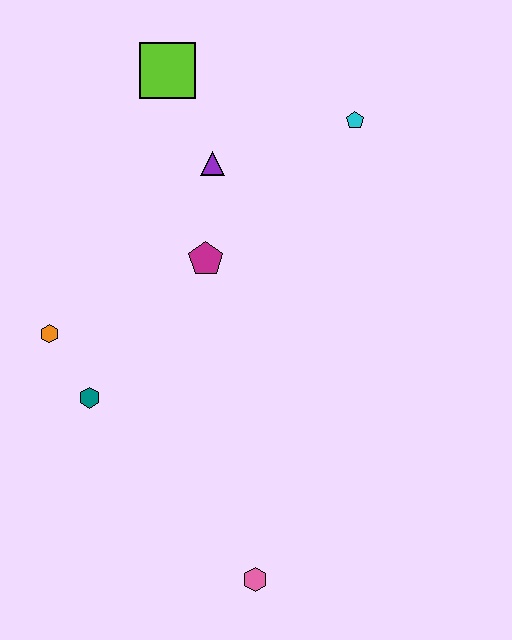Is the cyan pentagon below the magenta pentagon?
No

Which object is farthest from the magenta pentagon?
The pink hexagon is farthest from the magenta pentagon.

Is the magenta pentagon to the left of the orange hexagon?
No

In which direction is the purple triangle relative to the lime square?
The purple triangle is below the lime square.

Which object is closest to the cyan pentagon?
The purple triangle is closest to the cyan pentagon.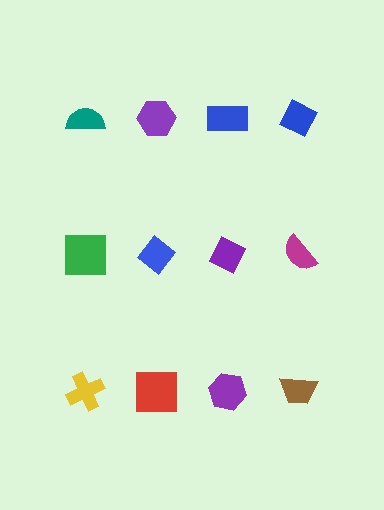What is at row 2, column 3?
A purple diamond.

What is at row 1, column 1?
A teal semicircle.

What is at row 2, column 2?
A blue diamond.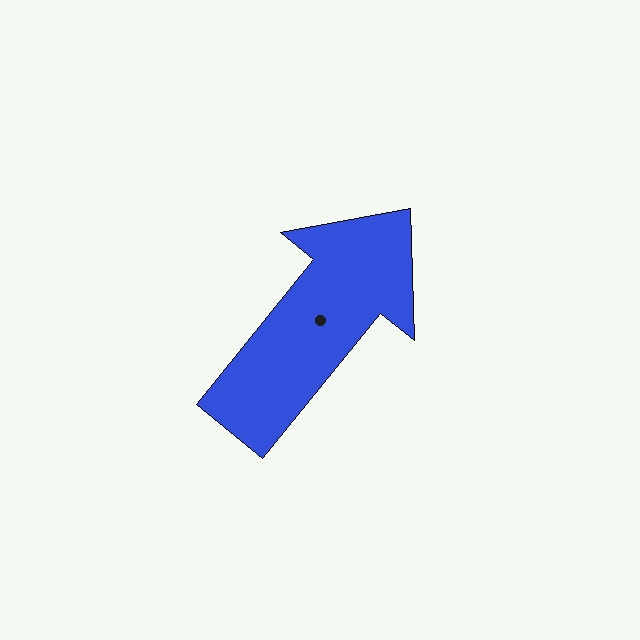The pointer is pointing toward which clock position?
Roughly 1 o'clock.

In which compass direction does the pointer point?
Northeast.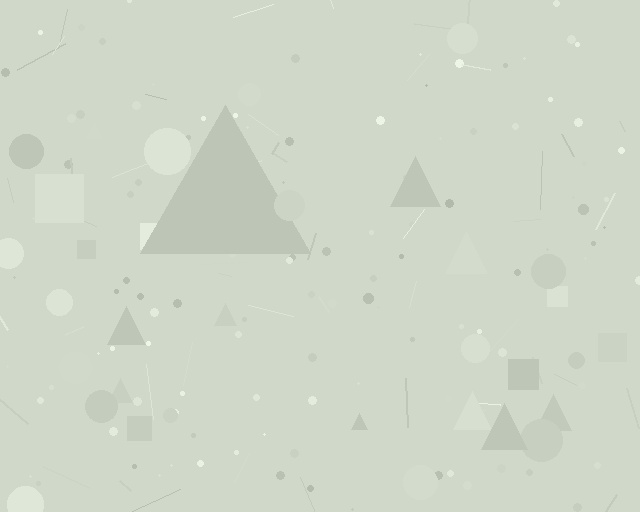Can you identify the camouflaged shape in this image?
The camouflaged shape is a triangle.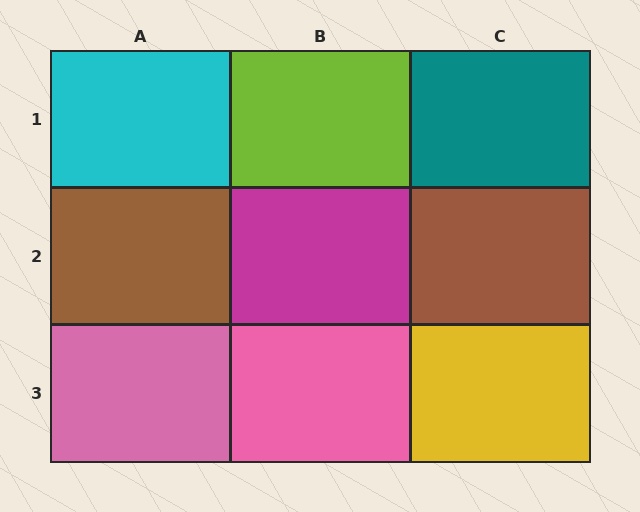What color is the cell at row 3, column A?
Pink.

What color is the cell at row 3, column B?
Pink.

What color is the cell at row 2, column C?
Brown.